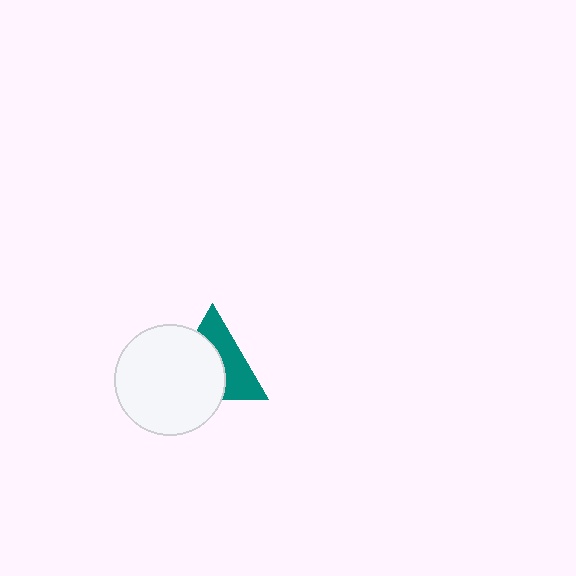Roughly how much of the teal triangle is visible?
About half of it is visible (roughly 46%).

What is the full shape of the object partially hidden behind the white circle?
The partially hidden object is a teal triangle.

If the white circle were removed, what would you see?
You would see the complete teal triangle.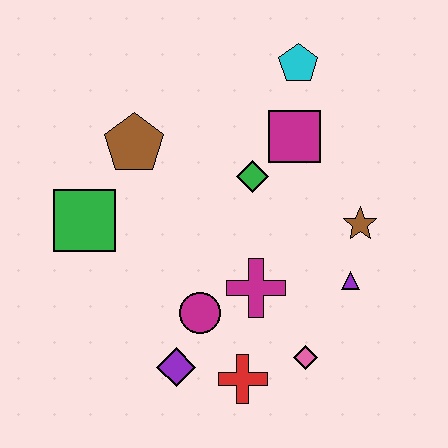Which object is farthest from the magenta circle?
The cyan pentagon is farthest from the magenta circle.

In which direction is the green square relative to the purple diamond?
The green square is above the purple diamond.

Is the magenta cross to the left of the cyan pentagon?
Yes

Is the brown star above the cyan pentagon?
No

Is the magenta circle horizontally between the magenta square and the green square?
Yes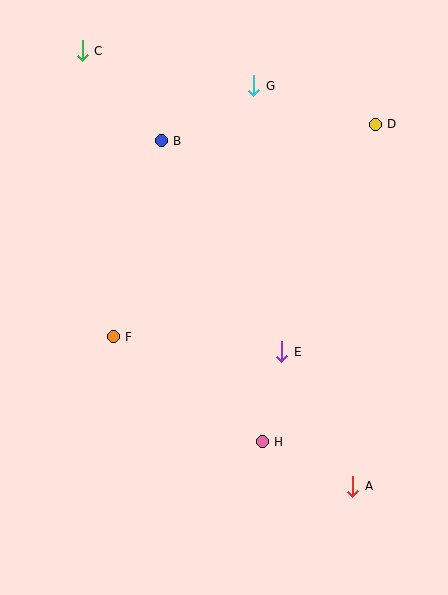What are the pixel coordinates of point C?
Point C is at (82, 51).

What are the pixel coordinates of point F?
Point F is at (113, 337).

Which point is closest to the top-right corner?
Point D is closest to the top-right corner.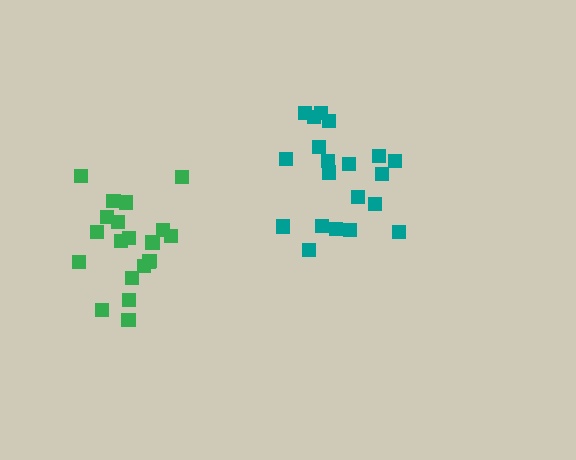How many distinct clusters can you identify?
There are 2 distinct clusters.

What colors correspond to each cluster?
The clusters are colored: green, teal.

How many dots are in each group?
Group 1: 20 dots, Group 2: 20 dots (40 total).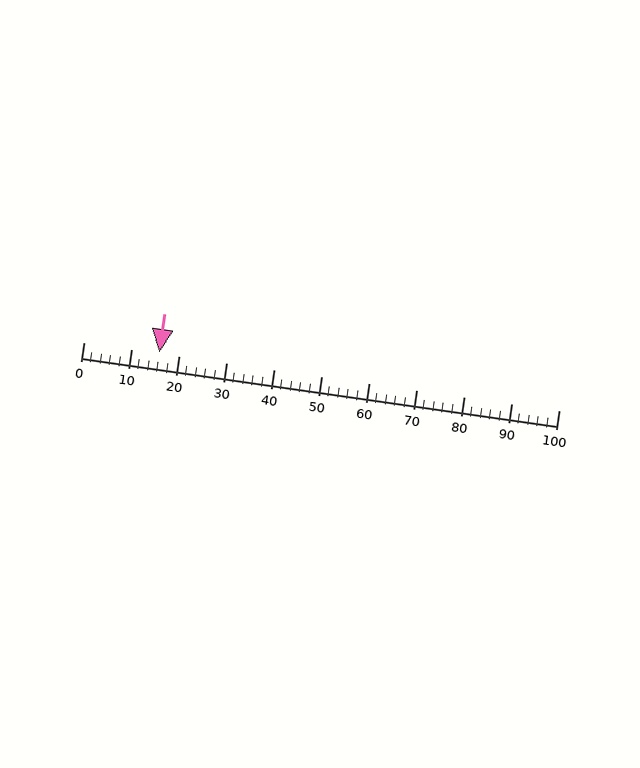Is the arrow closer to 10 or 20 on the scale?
The arrow is closer to 20.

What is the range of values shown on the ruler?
The ruler shows values from 0 to 100.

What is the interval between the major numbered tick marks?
The major tick marks are spaced 10 units apart.